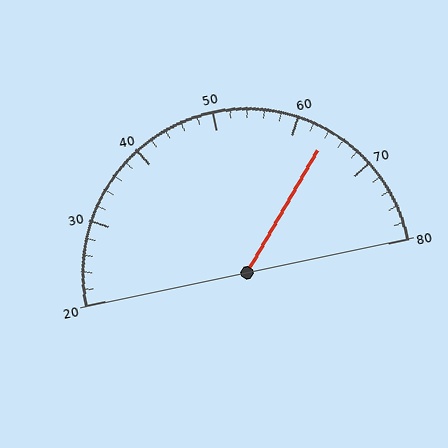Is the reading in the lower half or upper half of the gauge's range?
The reading is in the upper half of the range (20 to 80).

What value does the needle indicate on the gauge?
The needle indicates approximately 64.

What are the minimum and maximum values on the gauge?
The gauge ranges from 20 to 80.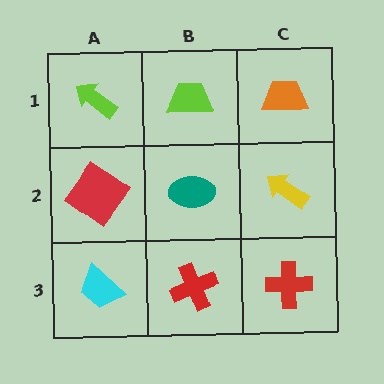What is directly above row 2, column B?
A lime trapezoid.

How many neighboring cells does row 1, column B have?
3.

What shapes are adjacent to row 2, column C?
An orange trapezoid (row 1, column C), a red cross (row 3, column C), a teal ellipse (row 2, column B).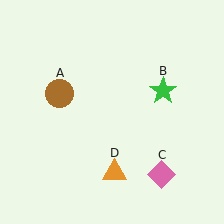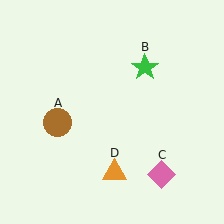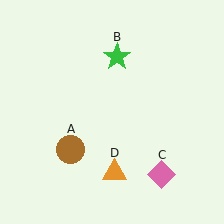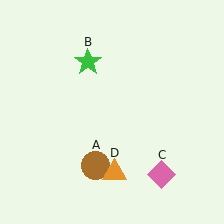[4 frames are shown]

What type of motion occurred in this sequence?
The brown circle (object A), green star (object B) rotated counterclockwise around the center of the scene.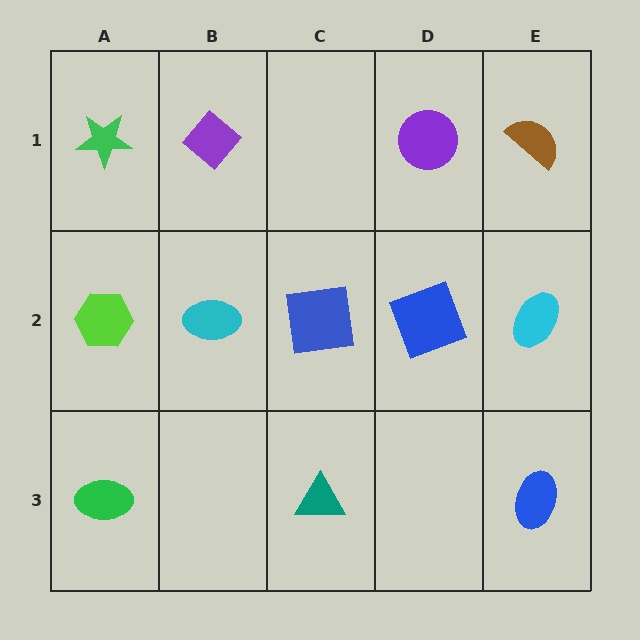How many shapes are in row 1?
4 shapes.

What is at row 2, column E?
A cyan ellipse.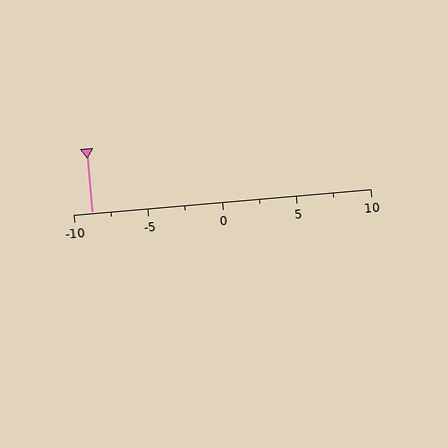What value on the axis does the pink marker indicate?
The marker indicates approximately -8.8.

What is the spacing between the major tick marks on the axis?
The major ticks are spaced 5 apart.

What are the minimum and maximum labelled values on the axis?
The axis runs from -10 to 10.